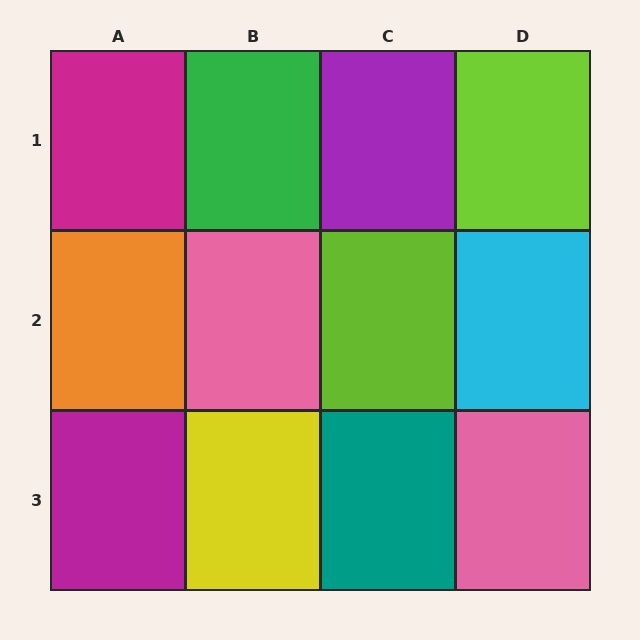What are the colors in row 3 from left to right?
Magenta, yellow, teal, pink.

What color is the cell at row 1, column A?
Magenta.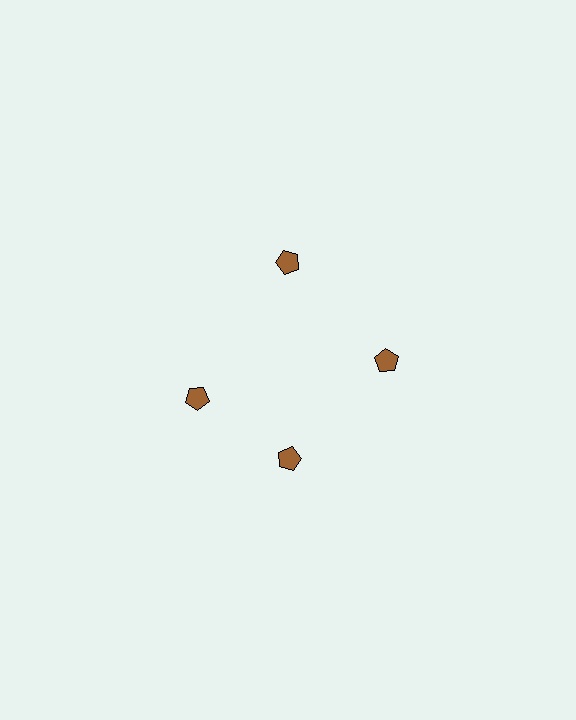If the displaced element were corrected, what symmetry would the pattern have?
It would have 4-fold rotational symmetry — the pattern would map onto itself every 90 degrees.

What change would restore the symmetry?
The symmetry would be restored by rotating it back into even spacing with its neighbors so that all 4 pentagons sit at equal angles and equal distance from the center.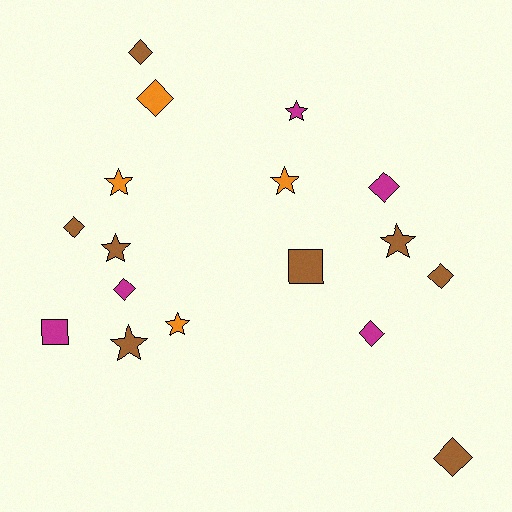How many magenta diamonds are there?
There are 3 magenta diamonds.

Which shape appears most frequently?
Diamond, with 8 objects.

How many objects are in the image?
There are 17 objects.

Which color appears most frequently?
Brown, with 8 objects.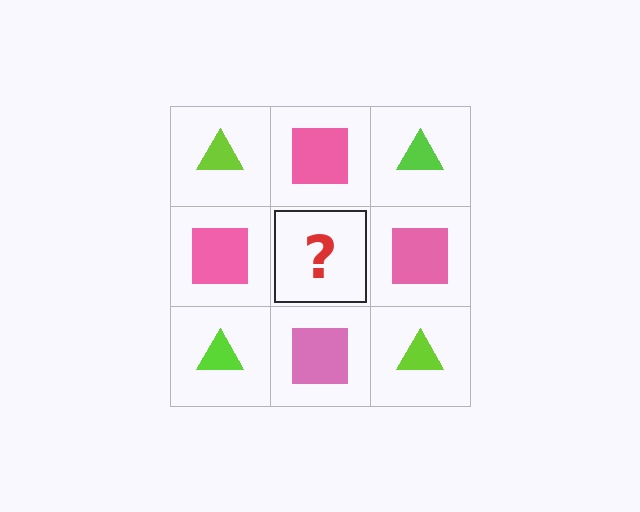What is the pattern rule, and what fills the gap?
The rule is that it alternates lime triangle and pink square in a checkerboard pattern. The gap should be filled with a lime triangle.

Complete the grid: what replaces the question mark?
The question mark should be replaced with a lime triangle.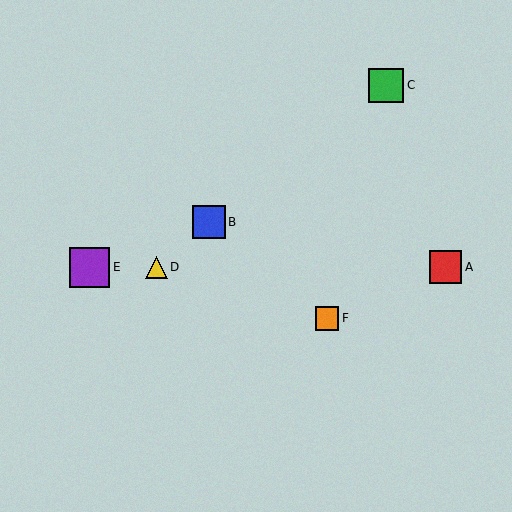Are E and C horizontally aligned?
No, E is at y≈267 and C is at y≈85.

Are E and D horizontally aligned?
Yes, both are at y≈267.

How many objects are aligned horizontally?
3 objects (A, D, E) are aligned horizontally.